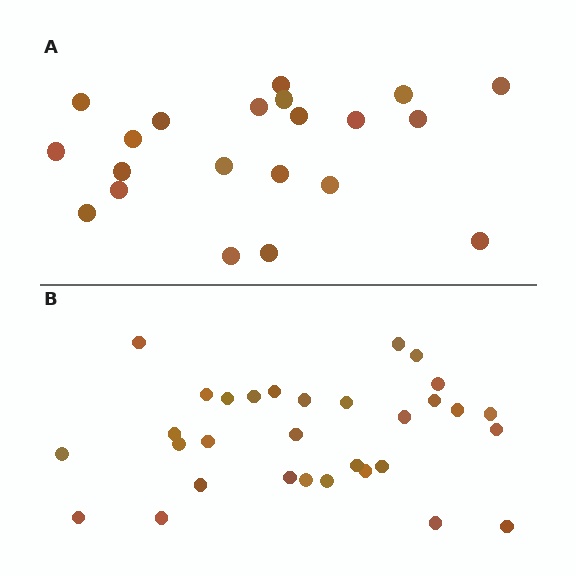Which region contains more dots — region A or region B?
Region B (the bottom region) has more dots.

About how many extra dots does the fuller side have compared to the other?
Region B has roughly 10 or so more dots than region A.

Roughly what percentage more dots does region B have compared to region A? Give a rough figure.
About 50% more.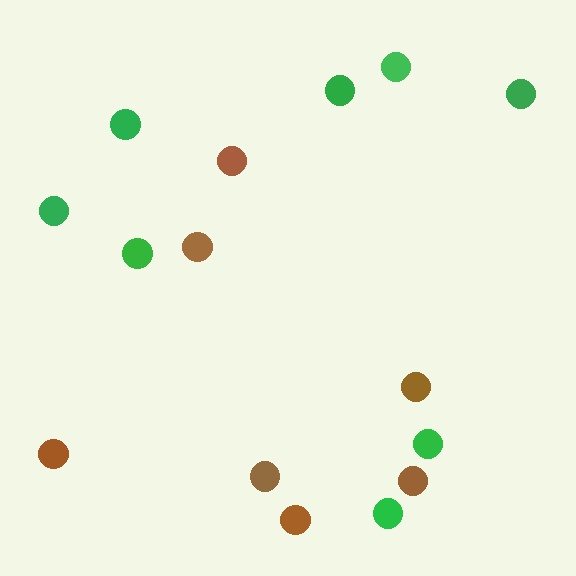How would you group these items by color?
There are 2 groups: one group of green circles (8) and one group of brown circles (7).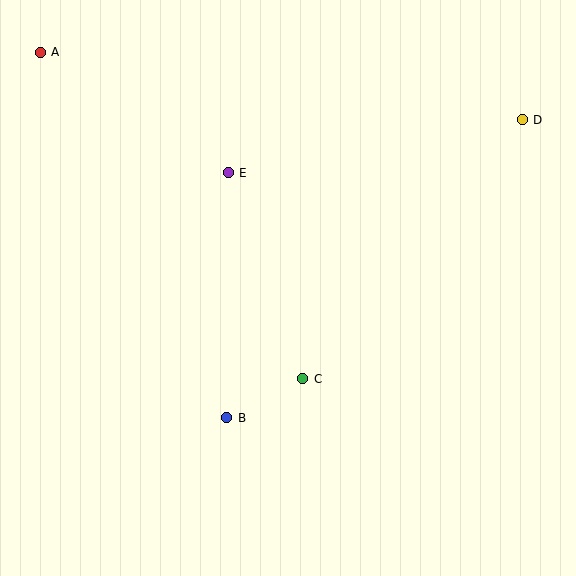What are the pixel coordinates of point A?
Point A is at (40, 52).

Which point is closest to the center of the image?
Point C at (303, 379) is closest to the center.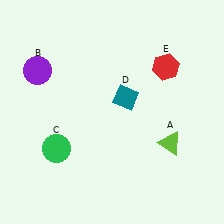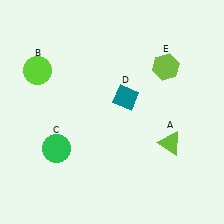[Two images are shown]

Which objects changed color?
B changed from purple to lime. E changed from red to lime.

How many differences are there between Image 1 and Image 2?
There are 2 differences between the two images.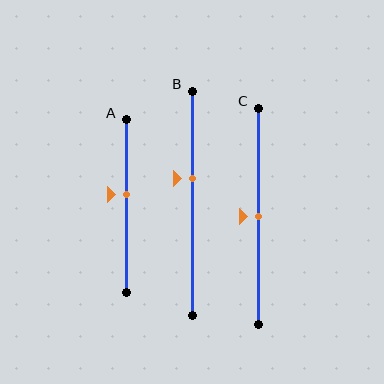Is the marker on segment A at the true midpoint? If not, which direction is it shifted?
No, the marker on segment A is shifted upward by about 7% of the segment length.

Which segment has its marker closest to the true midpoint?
Segment C has its marker closest to the true midpoint.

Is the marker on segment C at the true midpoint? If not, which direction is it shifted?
Yes, the marker on segment C is at the true midpoint.